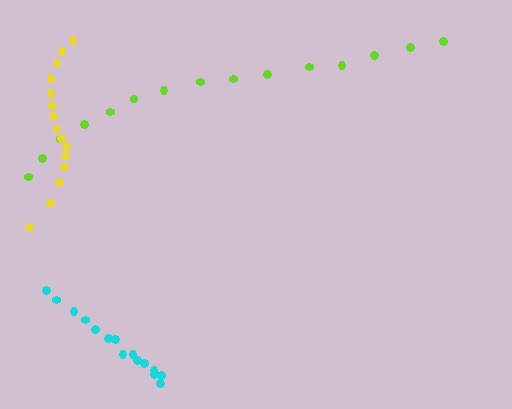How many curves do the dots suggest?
There are 3 distinct paths.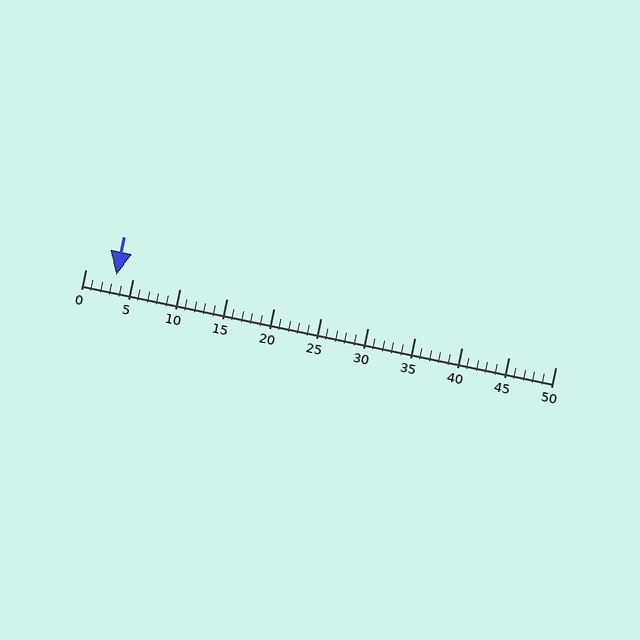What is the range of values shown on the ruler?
The ruler shows values from 0 to 50.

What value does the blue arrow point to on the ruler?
The blue arrow points to approximately 3.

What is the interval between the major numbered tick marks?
The major tick marks are spaced 5 units apart.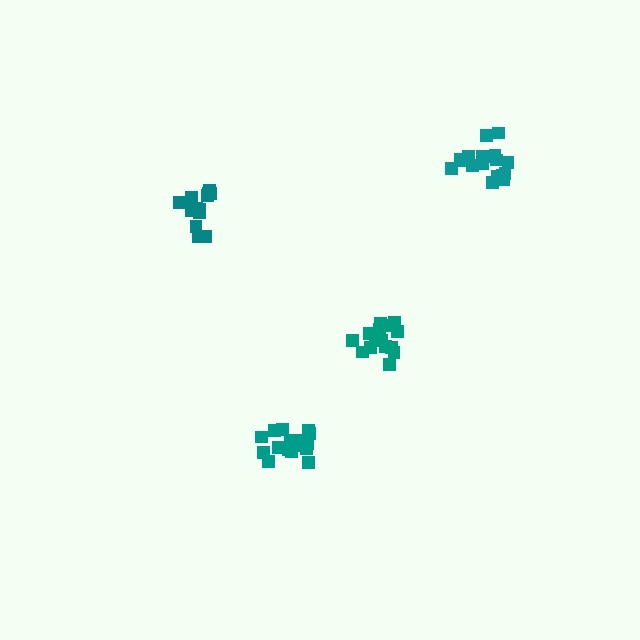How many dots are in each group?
Group 1: 14 dots, Group 2: 17 dots, Group 3: 17 dots, Group 4: 18 dots (66 total).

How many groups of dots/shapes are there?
There are 4 groups.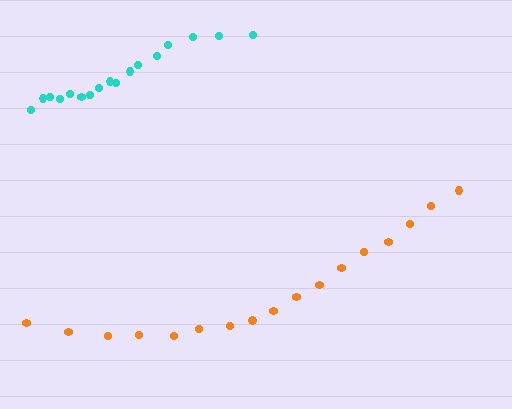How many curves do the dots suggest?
There are 2 distinct paths.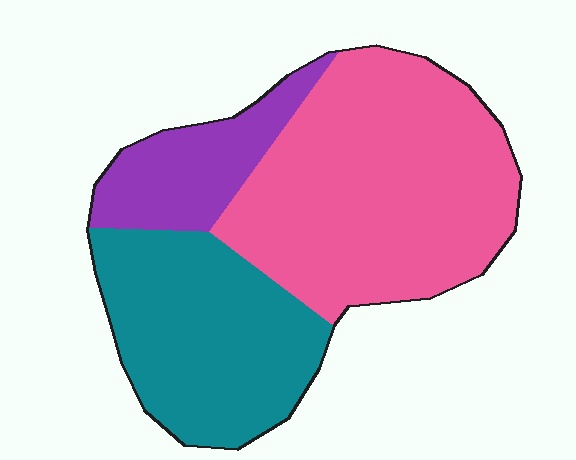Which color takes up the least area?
Purple, at roughly 15%.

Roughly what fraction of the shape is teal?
Teal takes up between a sixth and a third of the shape.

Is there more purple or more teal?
Teal.